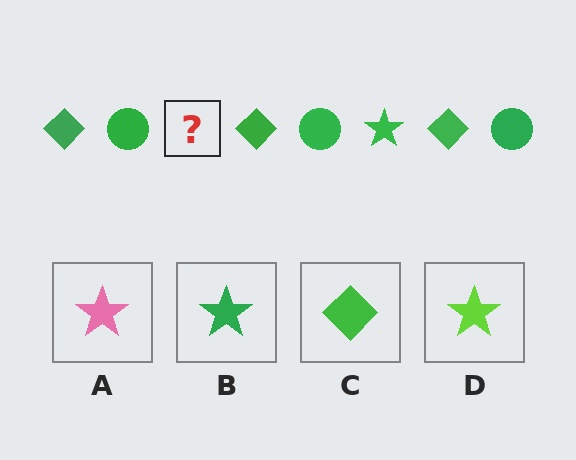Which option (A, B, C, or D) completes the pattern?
B.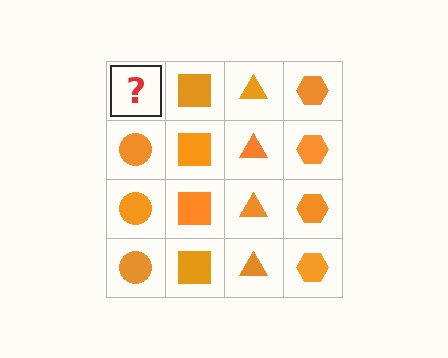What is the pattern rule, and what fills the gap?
The rule is that each column has a consistent shape. The gap should be filled with an orange circle.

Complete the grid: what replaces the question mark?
The question mark should be replaced with an orange circle.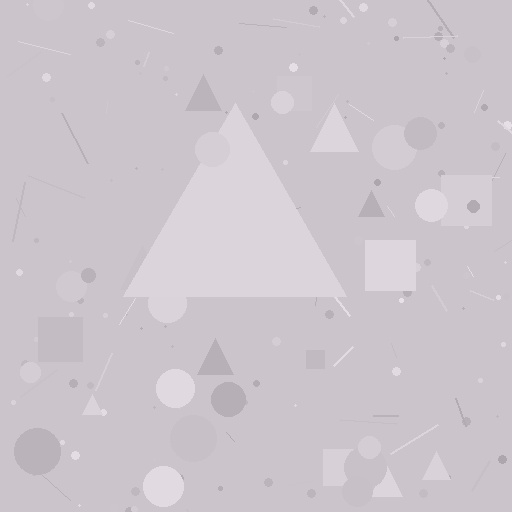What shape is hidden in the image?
A triangle is hidden in the image.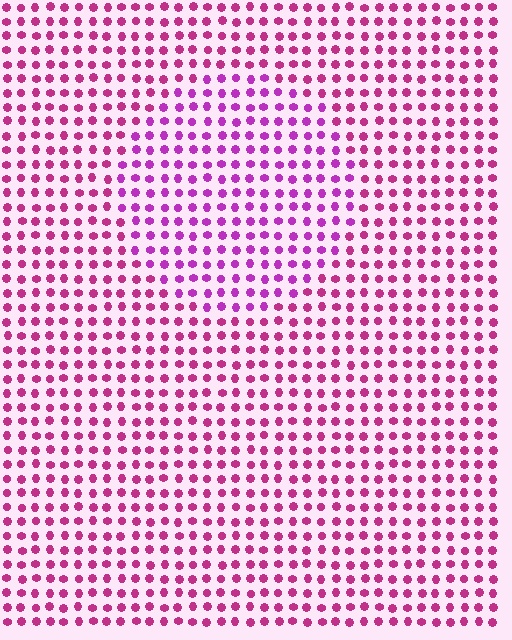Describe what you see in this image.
The image is filled with small magenta elements in a uniform arrangement. A circle-shaped region is visible where the elements are tinted to a slightly different hue, forming a subtle color boundary.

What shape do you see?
I see a circle.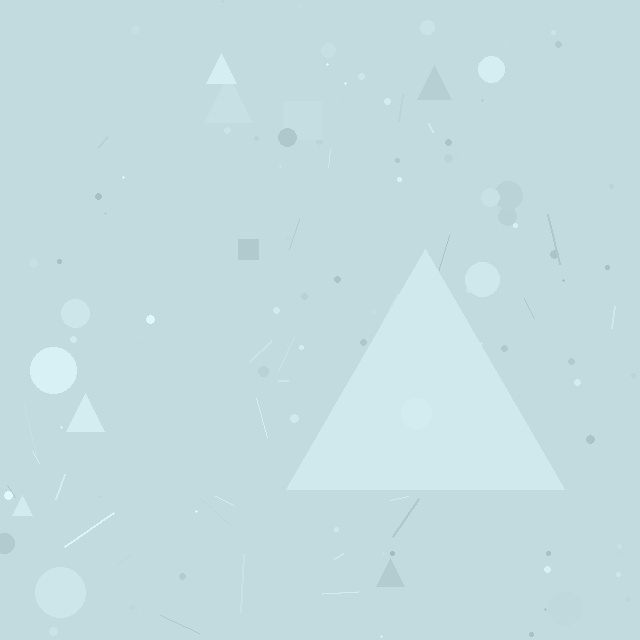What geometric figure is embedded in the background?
A triangle is embedded in the background.